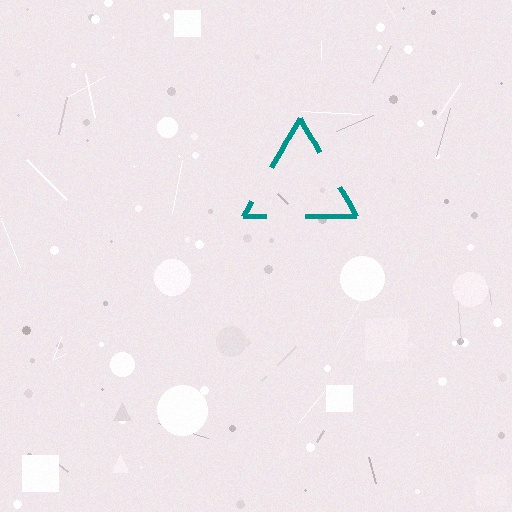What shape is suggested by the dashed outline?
The dashed outline suggests a triangle.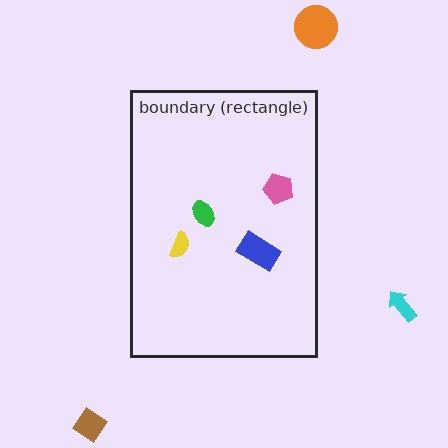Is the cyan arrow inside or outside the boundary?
Outside.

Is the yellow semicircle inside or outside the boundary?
Inside.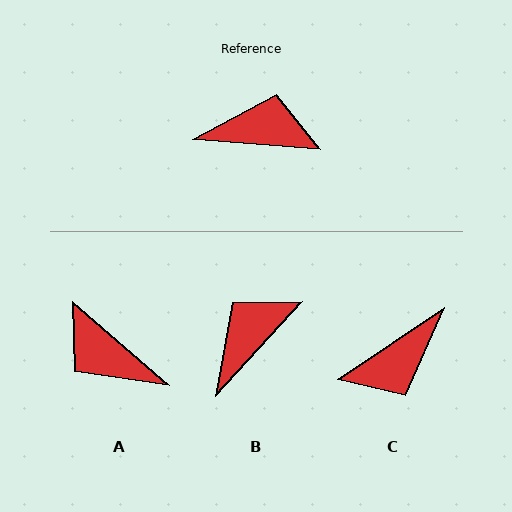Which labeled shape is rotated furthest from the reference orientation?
A, about 143 degrees away.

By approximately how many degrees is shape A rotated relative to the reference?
Approximately 143 degrees counter-clockwise.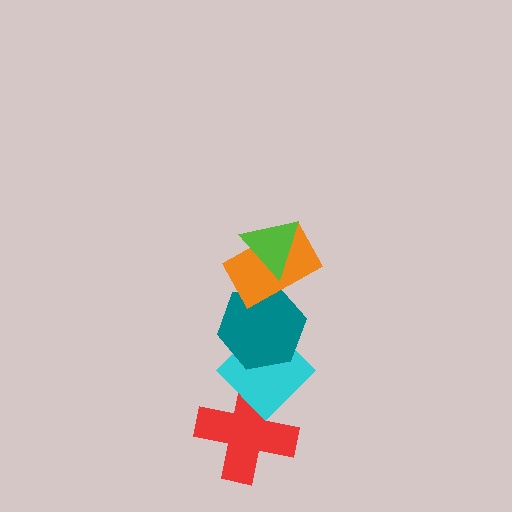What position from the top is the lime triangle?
The lime triangle is 1st from the top.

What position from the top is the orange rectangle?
The orange rectangle is 2nd from the top.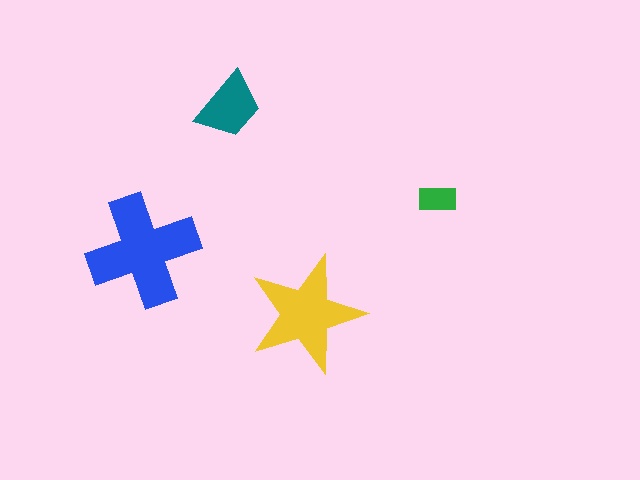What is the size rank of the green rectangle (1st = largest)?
4th.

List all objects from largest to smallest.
The blue cross, the yellow star, the teal trapezoid, the green rectangle.